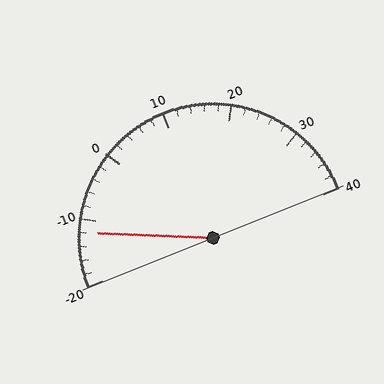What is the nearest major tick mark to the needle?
The nearest major tick mark is -10.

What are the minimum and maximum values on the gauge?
The gauge ranges from -20 to 40.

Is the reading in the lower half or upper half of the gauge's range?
The reading is in the lower half of the range (-20 to 40).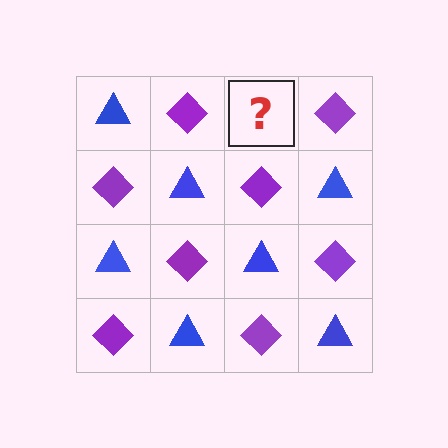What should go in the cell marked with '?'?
The missing cell should contain a blue triangle.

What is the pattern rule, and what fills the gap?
The rule is that it alternates blue triangle and purple diamond in a checkerboard pattern. The gap should be filled with a blue triangle.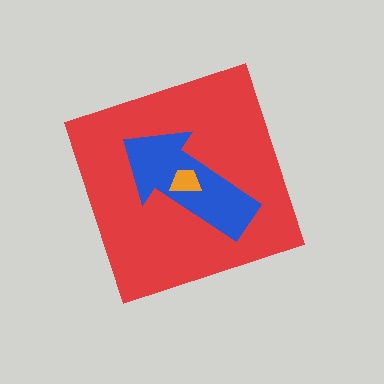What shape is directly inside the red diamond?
The blue arrow.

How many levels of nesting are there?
3.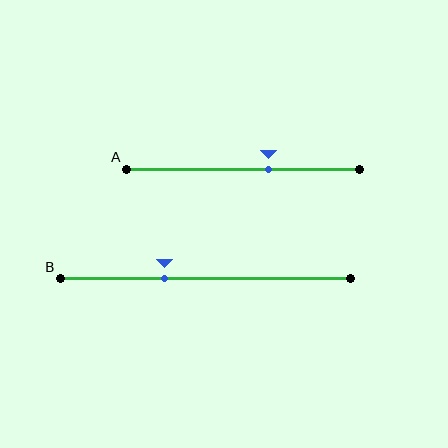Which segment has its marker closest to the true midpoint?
Segment A has its marker closest to the true midpoint.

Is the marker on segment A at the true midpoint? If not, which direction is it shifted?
No, the marker on segment A is shifted to the right by about 11% of the segment length.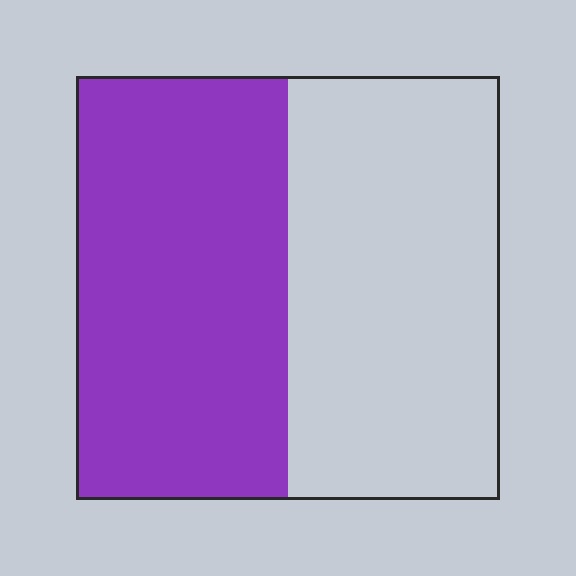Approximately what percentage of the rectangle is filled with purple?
Approximately 50%.